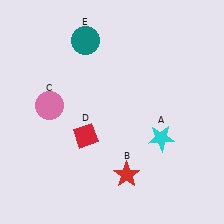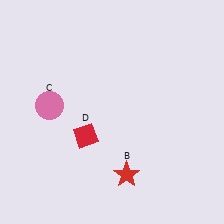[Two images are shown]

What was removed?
The cyan star (A), the teal circle (E) were removed in Image 2.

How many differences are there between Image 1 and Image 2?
There are 2 differences between the two images.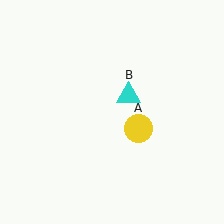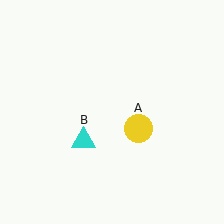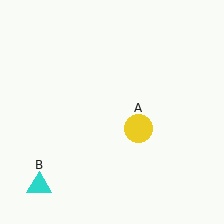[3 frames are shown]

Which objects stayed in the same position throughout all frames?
Yellow circle (object A) remained stationary.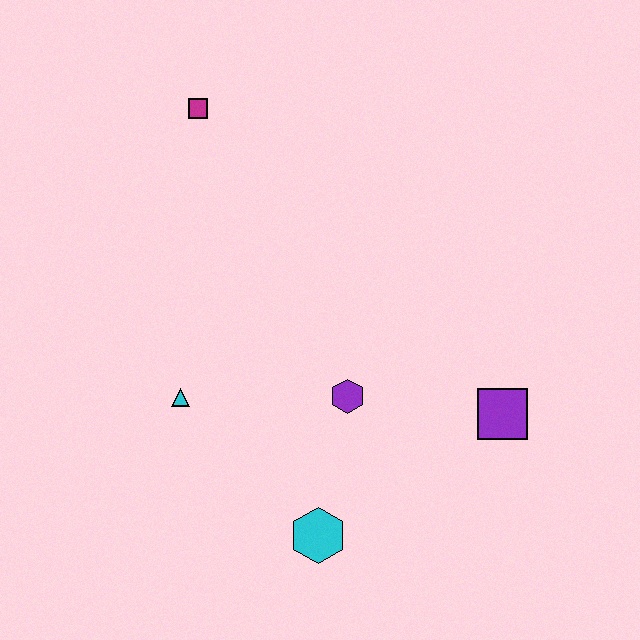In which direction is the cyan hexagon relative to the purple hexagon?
The cyan hexagon is below the purple hexagon.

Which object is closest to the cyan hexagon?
The purple hexagon is closest to the cyan hexagon.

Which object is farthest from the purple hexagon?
The magenta square is farthest from the purple hexagon.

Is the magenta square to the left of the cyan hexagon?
Yes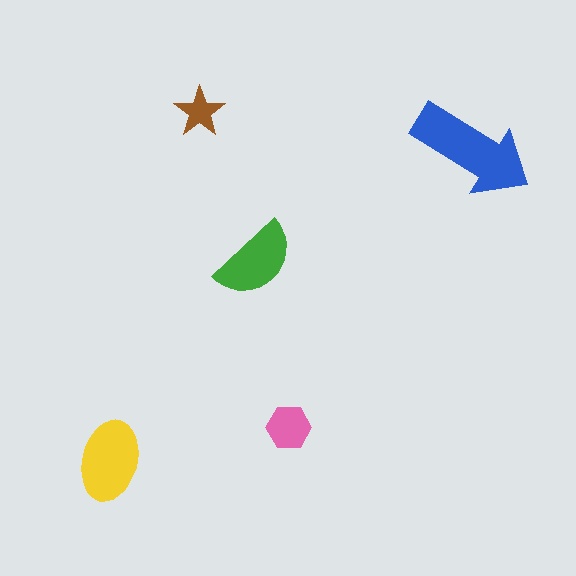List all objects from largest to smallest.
The blue arrow, the yellow ellipse, the green semicircle, the pink hexagon, the brown star.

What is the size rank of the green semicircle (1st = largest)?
3rd.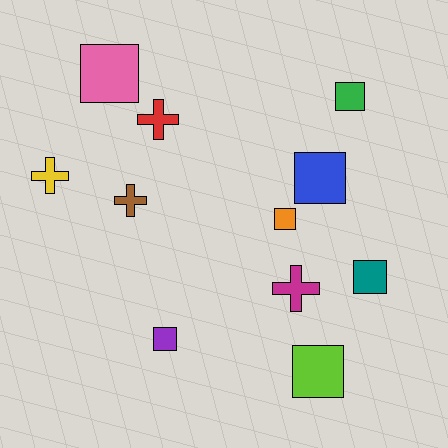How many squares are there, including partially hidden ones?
There are 7 squares.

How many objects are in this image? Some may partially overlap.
There are 11 objects.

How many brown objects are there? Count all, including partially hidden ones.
There is 1 brown object.